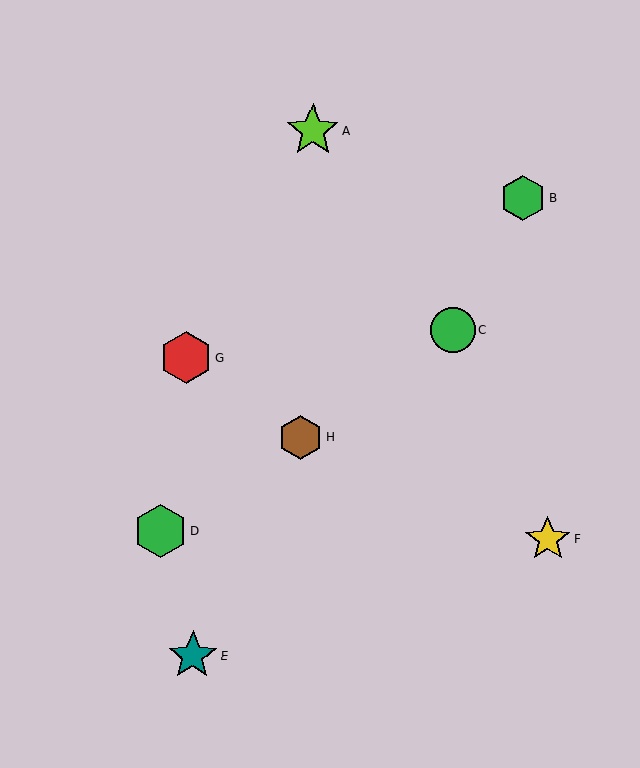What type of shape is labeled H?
Shape H is a brown hexagon.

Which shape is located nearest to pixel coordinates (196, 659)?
The teal star (labeled E) at (193, 656) is nearest to that location.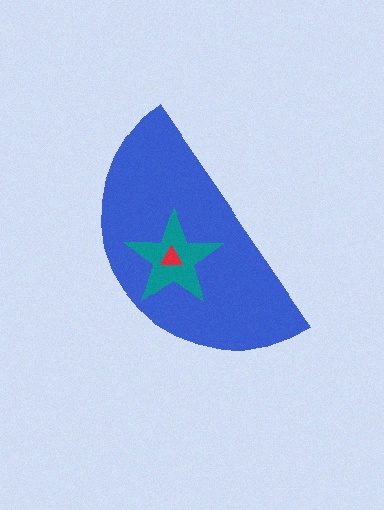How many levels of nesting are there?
3.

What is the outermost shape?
The blue semicircle.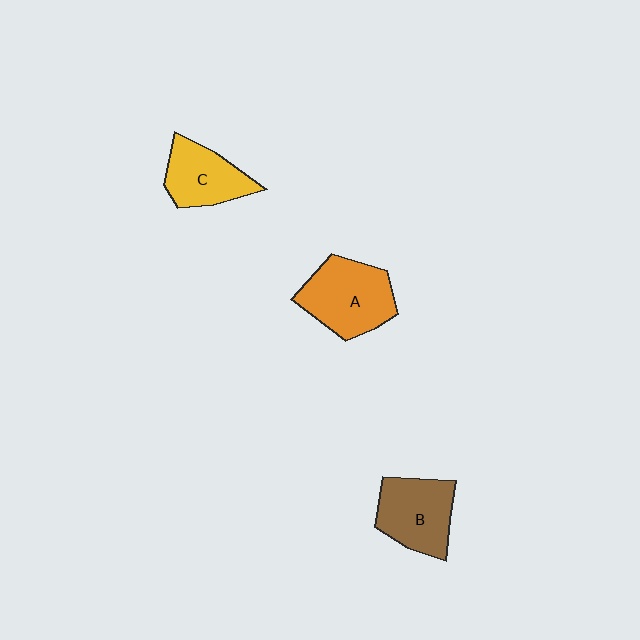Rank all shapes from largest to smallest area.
From largest to smallest: A (orange), B (brown), C (yellow).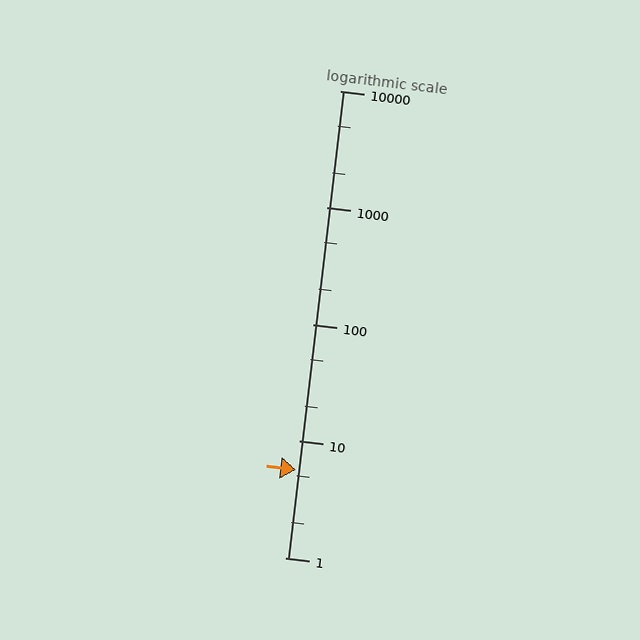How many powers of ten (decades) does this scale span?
The scale spans 4 decades, from 1 to 10000.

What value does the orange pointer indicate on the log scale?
The pointer indicates approximately 5.7.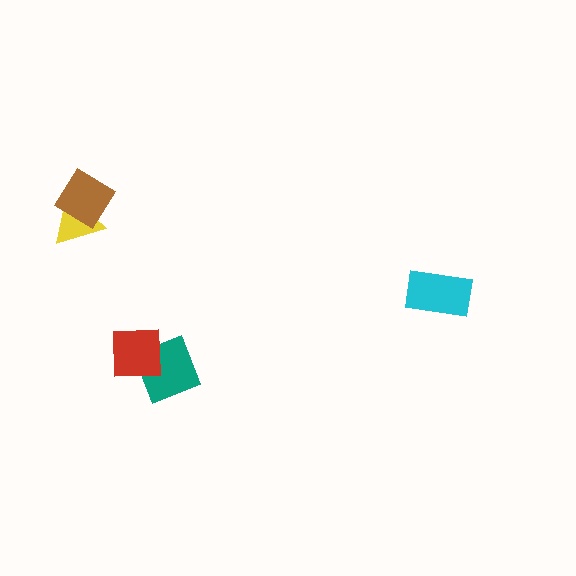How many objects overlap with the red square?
1 object overlaps with the red square.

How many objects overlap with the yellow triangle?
1 object overlaps with the yellow triangle.